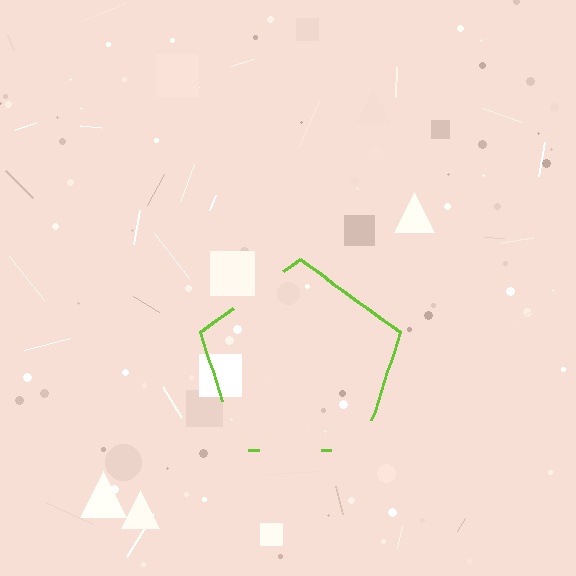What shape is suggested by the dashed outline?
The dashed outline suggests a pentagon.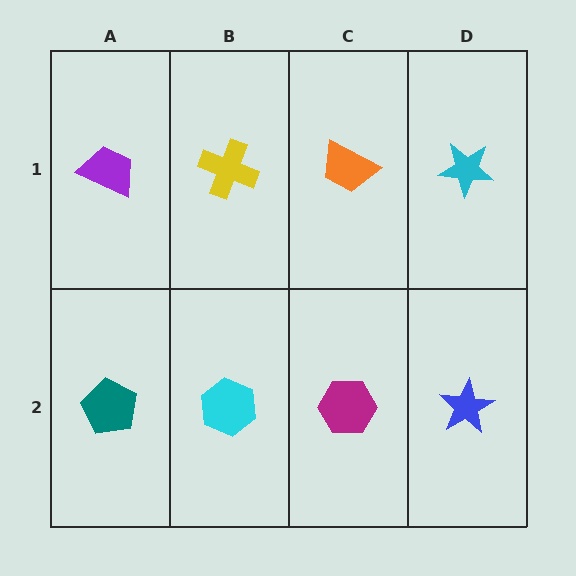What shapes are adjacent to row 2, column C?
An orange trapezoid (row 1, column C), a cyan hexagon (row 2, column B), a blue star (row 2, column D).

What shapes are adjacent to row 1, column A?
A teal pentagon (row 2, column A), a yellow cross (row 1, column B).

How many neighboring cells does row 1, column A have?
2.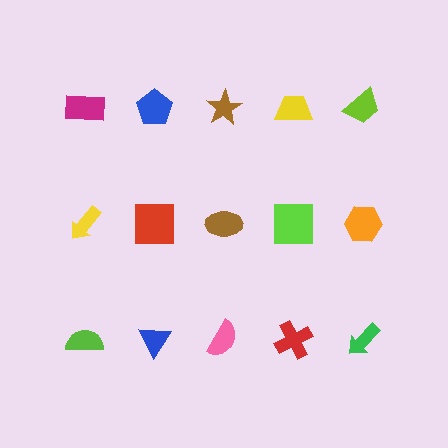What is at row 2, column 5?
An orange hexagon.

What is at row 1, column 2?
A blue pentagon.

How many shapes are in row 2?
5 shapes.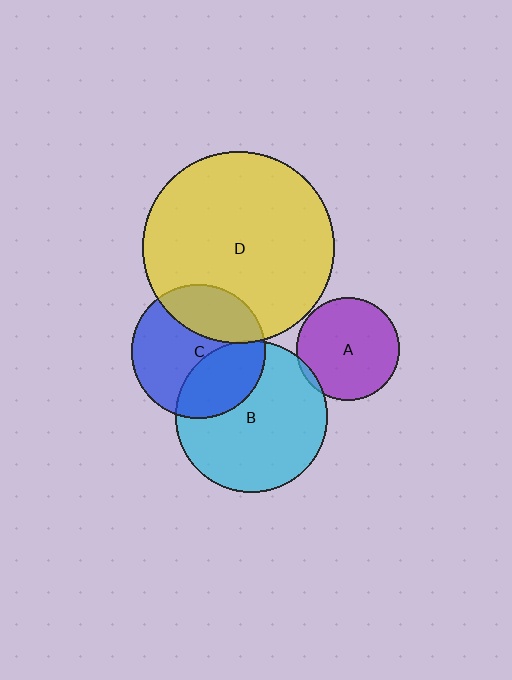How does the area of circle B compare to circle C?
Approximately 1.3 times.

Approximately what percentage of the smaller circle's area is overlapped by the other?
Approximately 30%.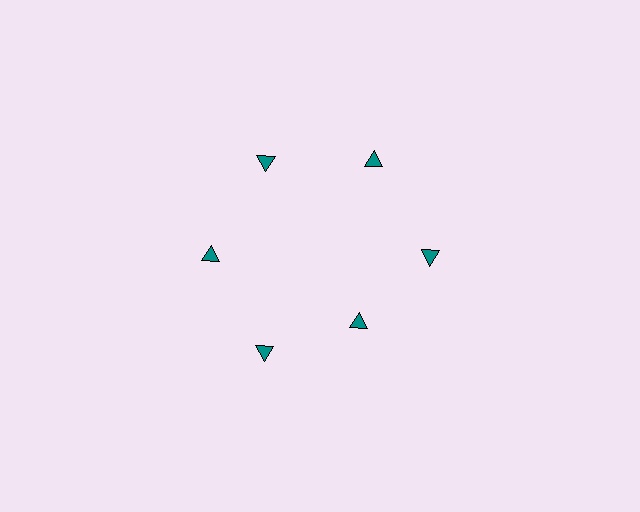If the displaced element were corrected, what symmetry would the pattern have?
It would have 6-fold rotational symmetry — the pattern would map onto itself every 60 degrees.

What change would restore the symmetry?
The symmetry would be restored by moving it outward, back onto the ring so that all 6 triangles sit at equal angles and equal distance from the center.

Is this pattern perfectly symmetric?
No. The 6 teal triangles are arranged in a ring, but one element near the 5 o'clock position is pulled inward toward the center, breaking the 6-fold rotational symmetry.